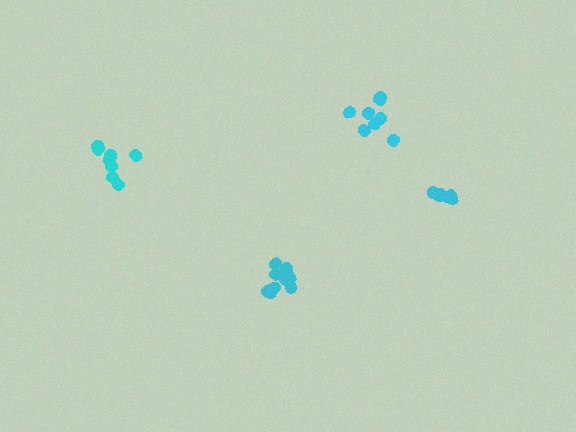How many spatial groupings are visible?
There are 4 spatial groupings.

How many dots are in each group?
Group 1: 8 dots, Group 2: 6 dots, Group 3: 11 dots, Group 4: 8 dots (33 total).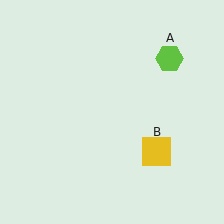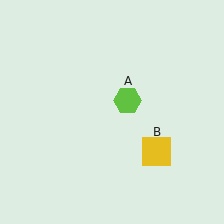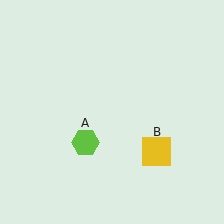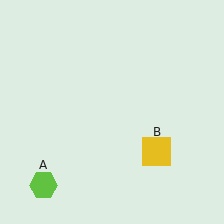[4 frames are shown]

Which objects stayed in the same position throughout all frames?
Yellow square (object B) remained stationary.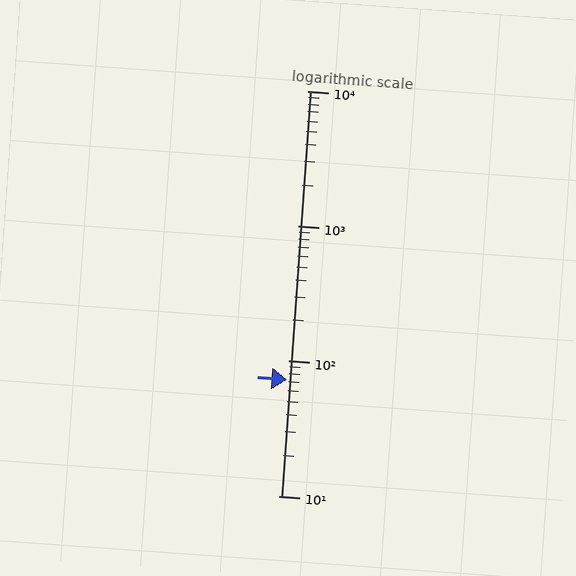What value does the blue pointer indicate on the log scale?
The pointer indicates approximately 72.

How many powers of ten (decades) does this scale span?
The scale spans 3 decades, from 10 to 10000.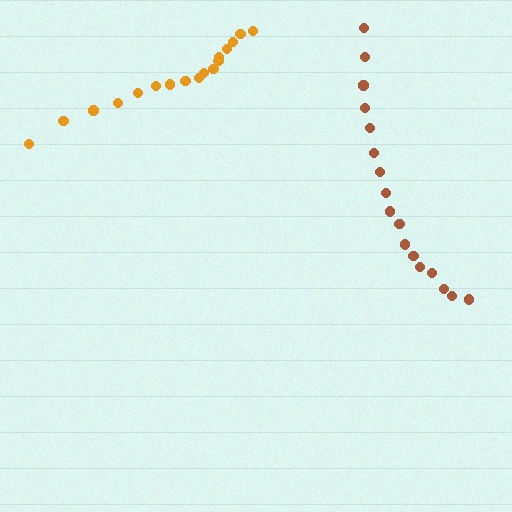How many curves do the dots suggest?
There are 2 distinct paths.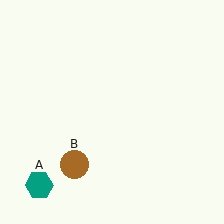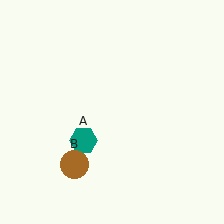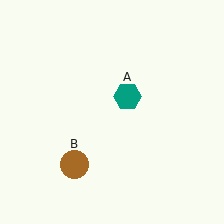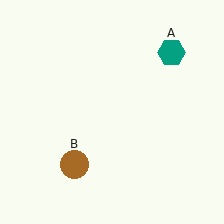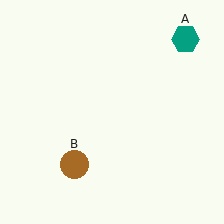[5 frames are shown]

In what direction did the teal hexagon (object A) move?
The teal hexagon (object A) moved up and to the right.